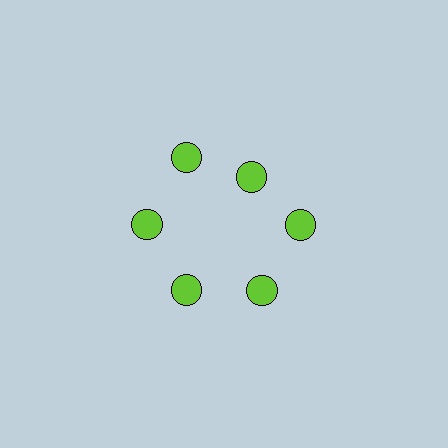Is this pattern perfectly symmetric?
No. The 6 lime circles are arranged in a ring, but one element near the 1 o'clock position is pulled inward toward the center, breaking the 6-fold rotational symmetry.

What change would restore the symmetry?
The symmetry would be restored by moving it outward, back onto the ring so that all 6 circles sit at equal angles and equal distance from the center.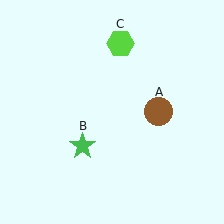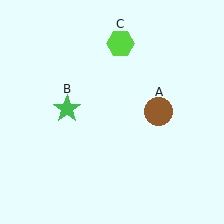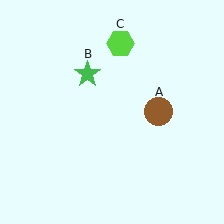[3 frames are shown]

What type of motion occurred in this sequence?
The green star (object B) rotated clockwise around the center of the scene.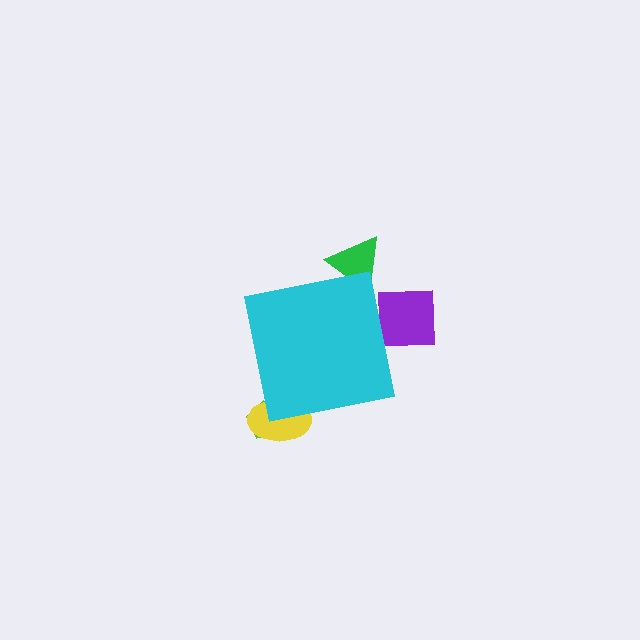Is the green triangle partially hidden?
Yes, the green triangle is partially hidden behind the cyan square.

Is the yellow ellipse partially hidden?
Yes, the yellow ellipse is partially hidden behind the cyan square.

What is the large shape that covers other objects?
A cyan square.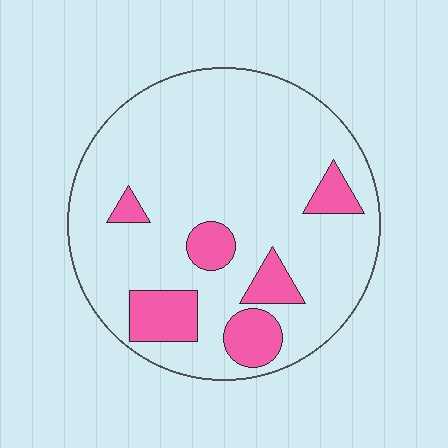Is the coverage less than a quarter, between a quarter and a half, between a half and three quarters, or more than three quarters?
Less than a quarter.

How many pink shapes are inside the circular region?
6.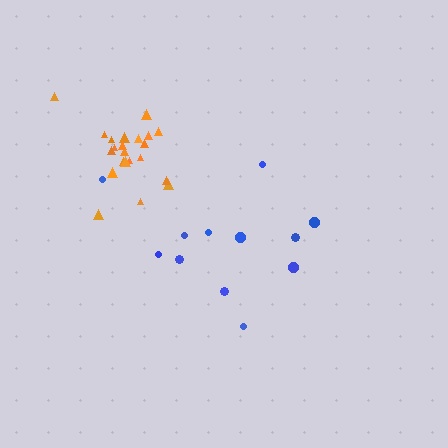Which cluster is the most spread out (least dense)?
Blue.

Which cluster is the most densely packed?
Orange.